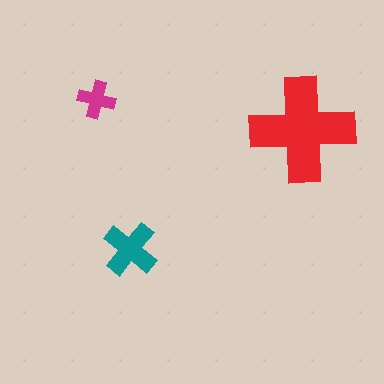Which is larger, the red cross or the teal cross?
The red one.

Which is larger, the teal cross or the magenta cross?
The teal one.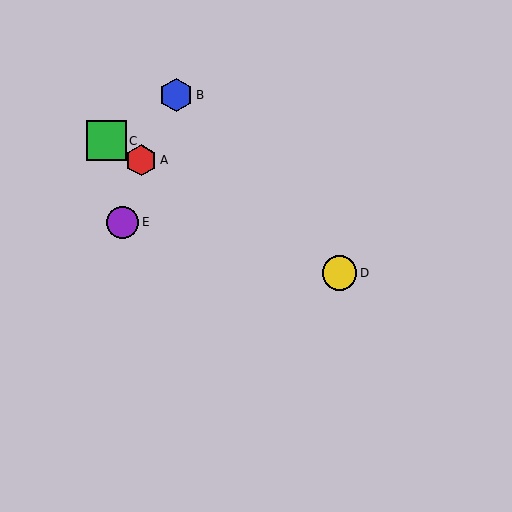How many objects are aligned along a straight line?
3 objects (A, C, D) are aligned along a straight line.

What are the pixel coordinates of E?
Object E is at (123, 222).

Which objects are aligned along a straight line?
Objects A, C, D are aligned along a straight line.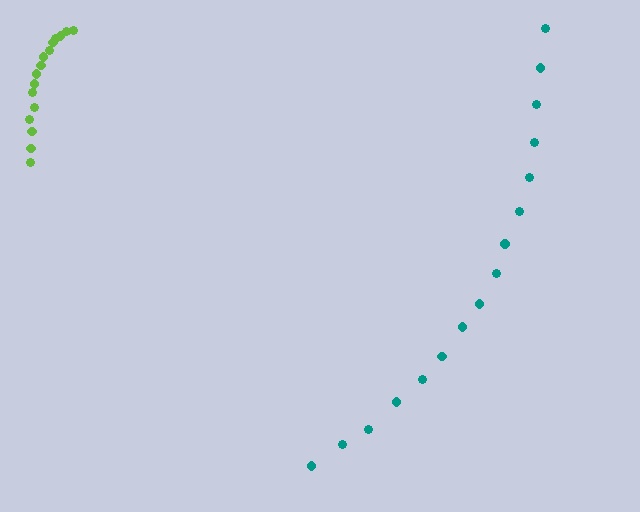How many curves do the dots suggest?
There are 2 distinct paths.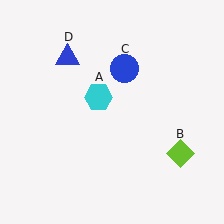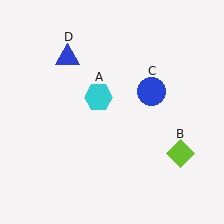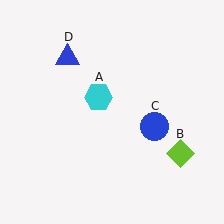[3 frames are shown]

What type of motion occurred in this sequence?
The blue circle (object C) rotated clockwise around the center of the scene.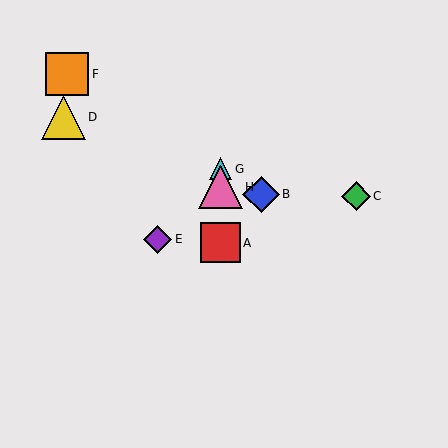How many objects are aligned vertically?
3 objects (A, G, H) are aligned vertically.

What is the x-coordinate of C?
Object C is at x≈356.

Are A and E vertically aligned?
No, A is at x≈220 and E is at x≈158.